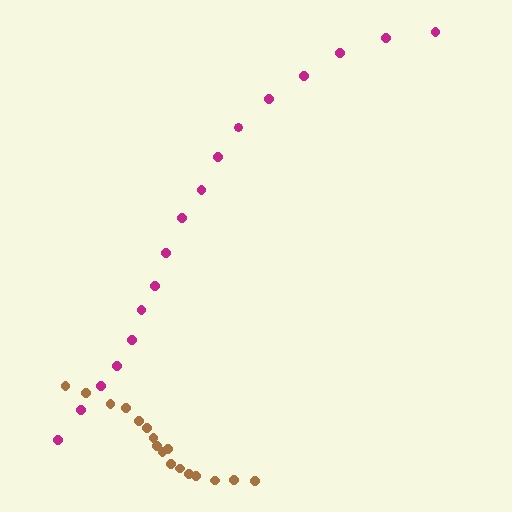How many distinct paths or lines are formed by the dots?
There are 2 distinct paths.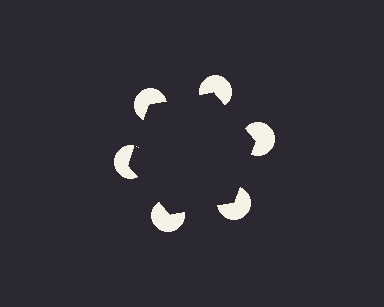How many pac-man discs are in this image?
There are 6 — one at each vertex of the illusory hexagon.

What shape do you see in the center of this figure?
An illusory hexagon — its edges are inferred from the aligned wedge cuts in the pac-man discs, not physically drawn.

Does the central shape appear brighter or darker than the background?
It typically appears slightly darker than the background, even though no actual brightness change is drawn.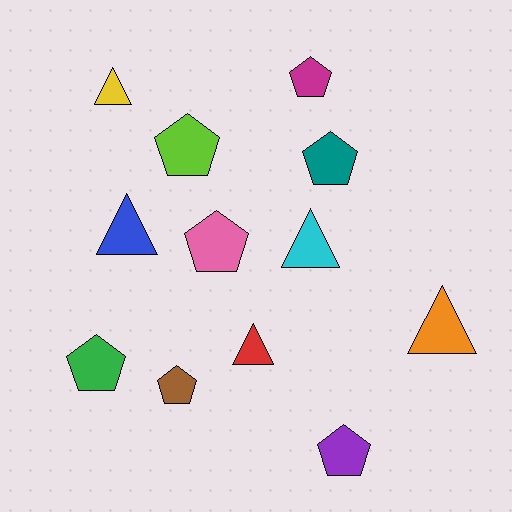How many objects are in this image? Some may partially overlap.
There are 12 objects.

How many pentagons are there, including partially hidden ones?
There are 7 pentagons.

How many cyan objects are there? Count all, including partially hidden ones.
There is 1 cyan object.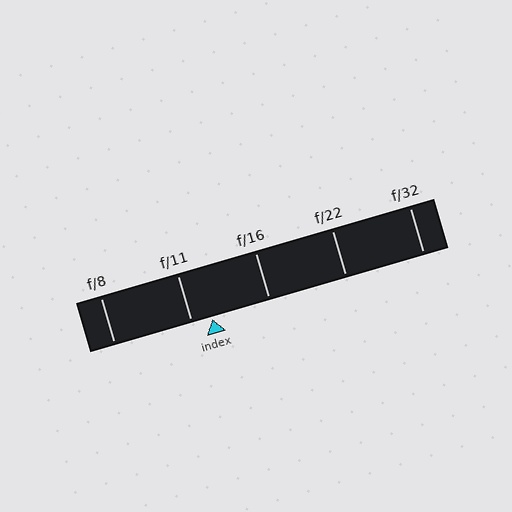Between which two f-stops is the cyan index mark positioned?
The index mark is between f/11 and f/16.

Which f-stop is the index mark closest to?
The index mark is closest to f/11.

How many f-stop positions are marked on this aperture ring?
There are 5 f-stop positions marked.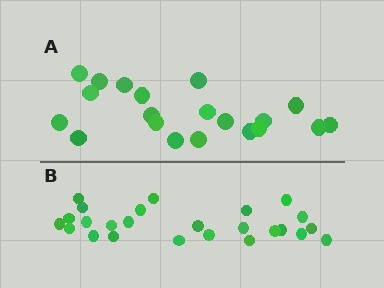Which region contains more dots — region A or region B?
Region B (the bottom region) has more dots.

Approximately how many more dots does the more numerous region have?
Region B has about 5 more dots than region A.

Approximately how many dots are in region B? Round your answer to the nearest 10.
About 20 dots. (The exact count is 25, which rounds to 20.)